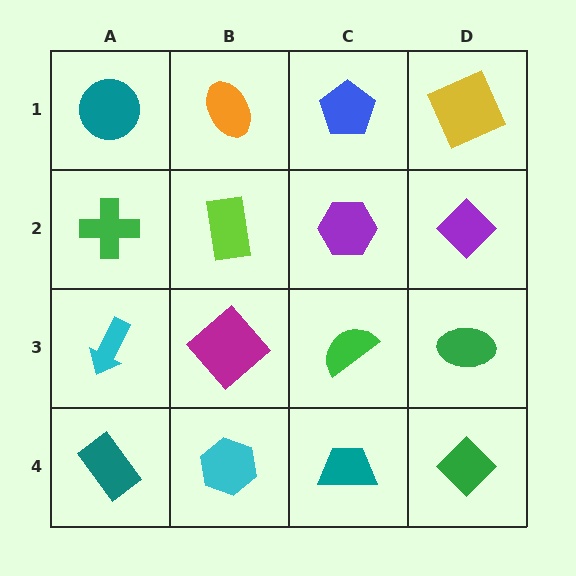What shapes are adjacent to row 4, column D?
A green ellipse (row 3, column D), a teal trapezoid (row 4, column C).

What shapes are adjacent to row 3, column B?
A lime rectangle (row 2, column B), a cyan hexagon (row 4, column B), a cyan arrow (row 3, column A), a green semicircle (row 3, column C).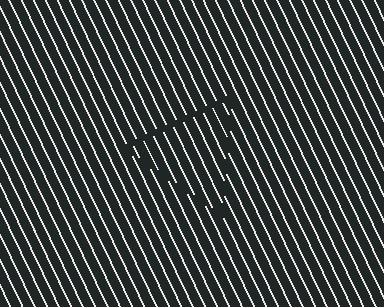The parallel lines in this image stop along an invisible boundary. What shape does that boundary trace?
An illusory triangle. The interior of the shape contains the same grating, shifted by half a period — the contour is defined by the phase discontinuity where line-ends from the inner and outer gratings abut.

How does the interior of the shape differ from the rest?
The interior of the shape contains the same grating, shifted by half a period — the contour is defined by the phase discontinuity where line-ends from the inner and outer gratings abut.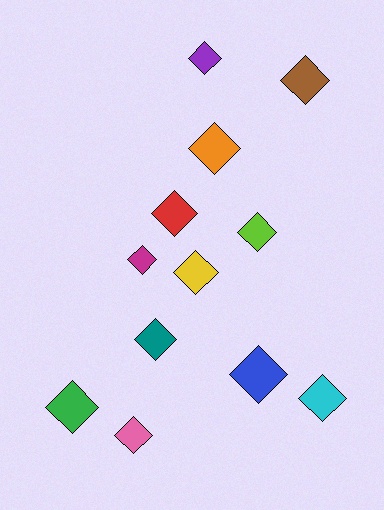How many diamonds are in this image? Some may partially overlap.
There are 12 diamonds.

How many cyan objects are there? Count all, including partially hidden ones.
There is 1 cyan object.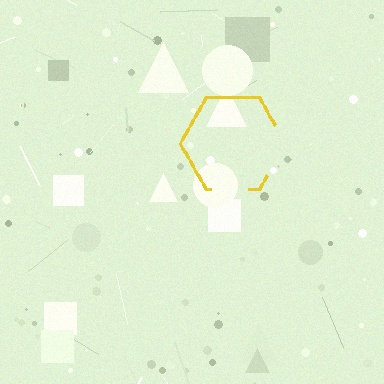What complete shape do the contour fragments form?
The contour fragments form a hexagon.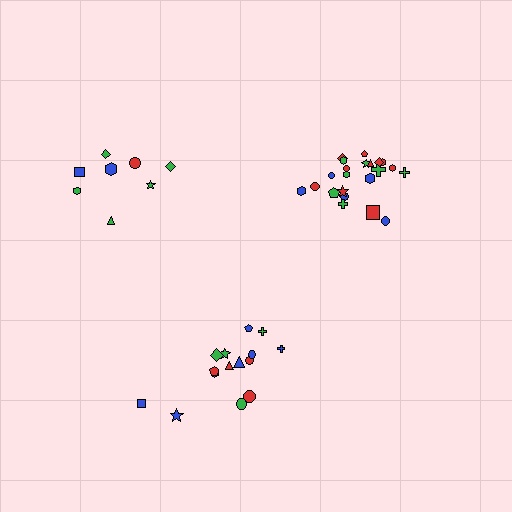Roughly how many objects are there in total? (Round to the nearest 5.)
Roughly 45 objects in total.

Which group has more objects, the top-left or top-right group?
The top-right group.